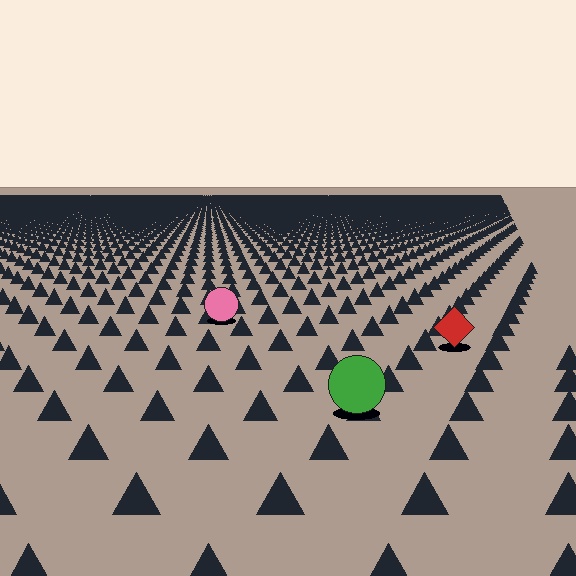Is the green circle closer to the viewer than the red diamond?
Yes. The green circle is closer — you can tell from the texture gradient: the ground texture is coarser near it.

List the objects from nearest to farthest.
From nearest to farthest: the green circle, the red diamond, the pink circle.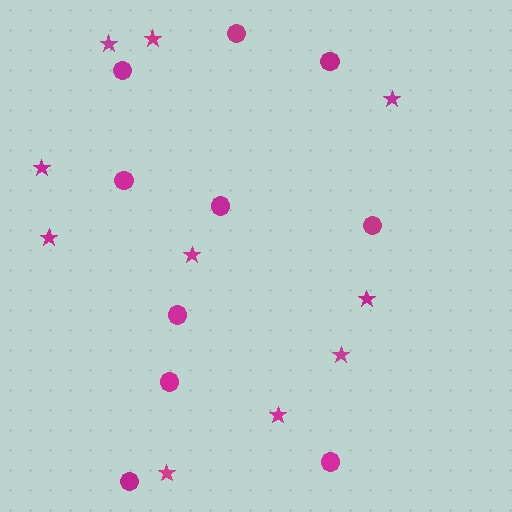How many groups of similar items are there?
There are 2 groups: one group of circles (10) and one group of stars (10).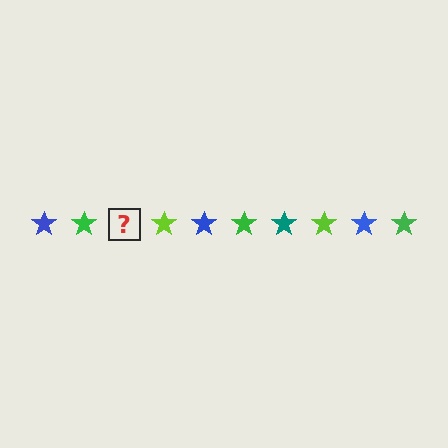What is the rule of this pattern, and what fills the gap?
The rule is that the pattern cycles through blue, green, teal, lime stars. The gap should be filled with a teal star.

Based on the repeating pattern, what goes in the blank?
The blank should be a teal star.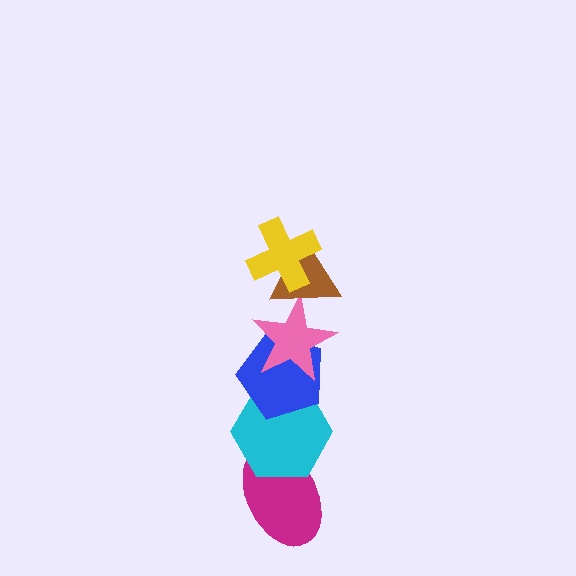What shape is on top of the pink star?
The brown triangle is on top of the pink star.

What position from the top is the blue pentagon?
The blue pentagon is 4th from the top.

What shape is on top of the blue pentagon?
The pink star is on top of the blue pentagon.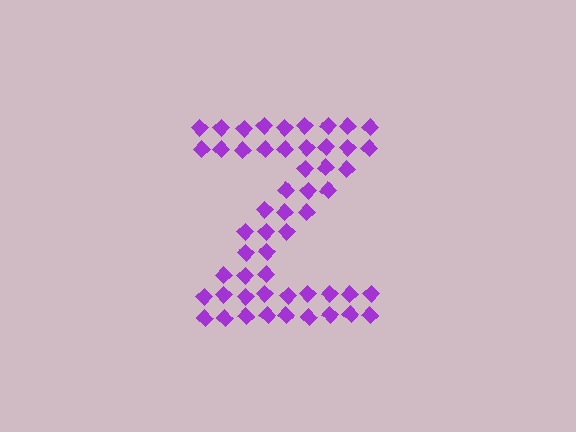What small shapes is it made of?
It is made of small diamonds.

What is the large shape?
The large shape is the letter Z.